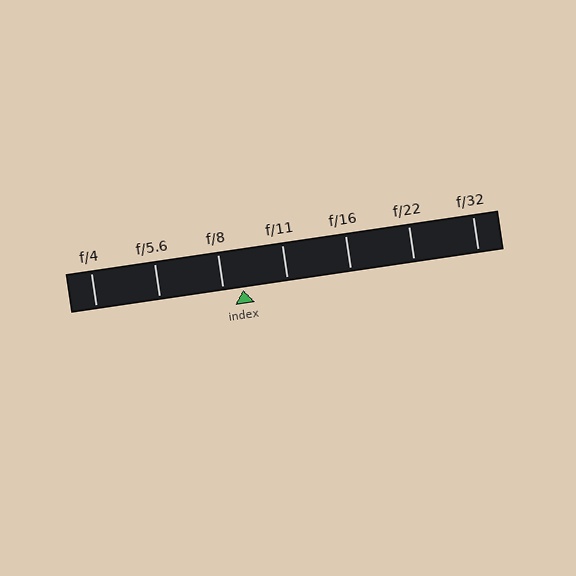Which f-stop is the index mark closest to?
The index mark is closest to f/8.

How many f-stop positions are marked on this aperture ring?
There are 7 f-stop positions marked.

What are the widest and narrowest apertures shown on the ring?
The widest aperture shown is f/4 and the narrowest is f/32.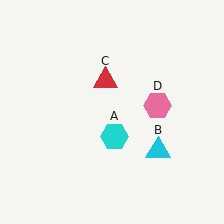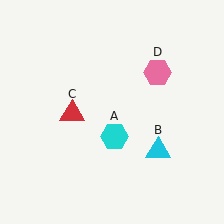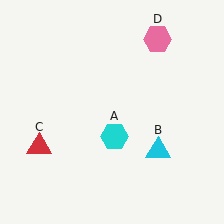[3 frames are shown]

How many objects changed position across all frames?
2 objects changed position: red triangle (object C), pink hexagon (object D).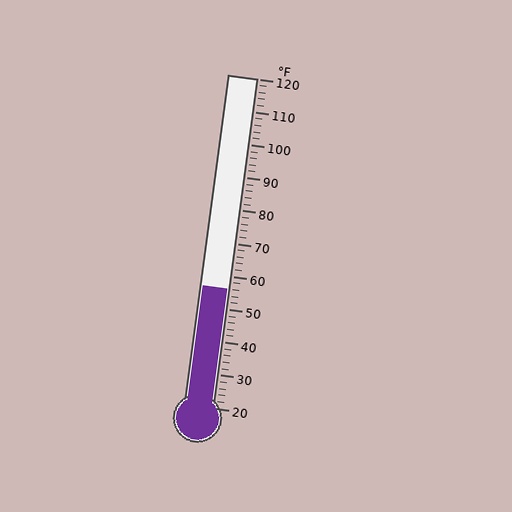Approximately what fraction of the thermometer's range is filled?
The thermometer is filled to approximately 35% of its range.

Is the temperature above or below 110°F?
The temperature is below 110°F.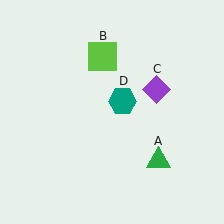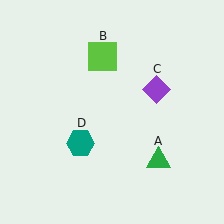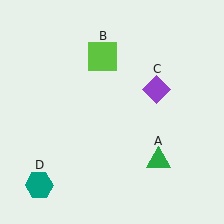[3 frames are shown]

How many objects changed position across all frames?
1 object changed position: teal hexagon (object D).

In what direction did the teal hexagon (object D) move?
The teal hexagon (object D) moved down and to the left.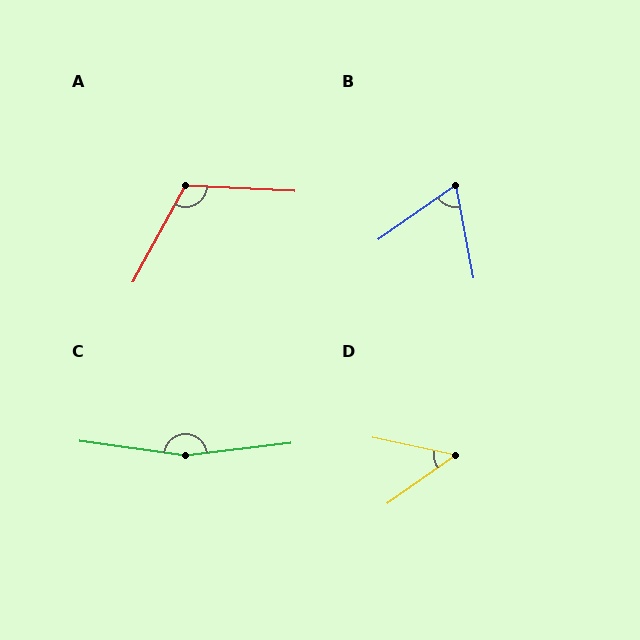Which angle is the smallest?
D, at approximately 47 degrees.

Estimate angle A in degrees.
Approximately 116 degrees.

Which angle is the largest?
C, at approximately 165 degrees.